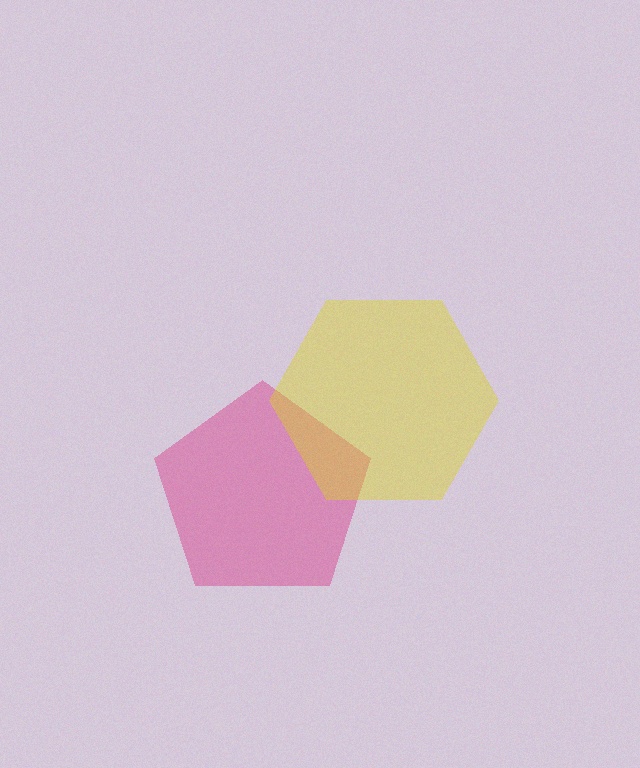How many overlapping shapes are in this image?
There are 2 overlapping shapes in the image.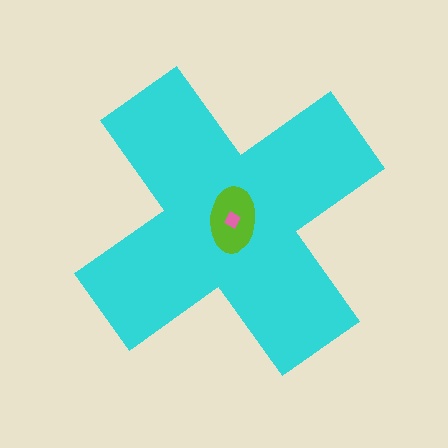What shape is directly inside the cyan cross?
The lime ellipse.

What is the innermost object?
The pink diamond.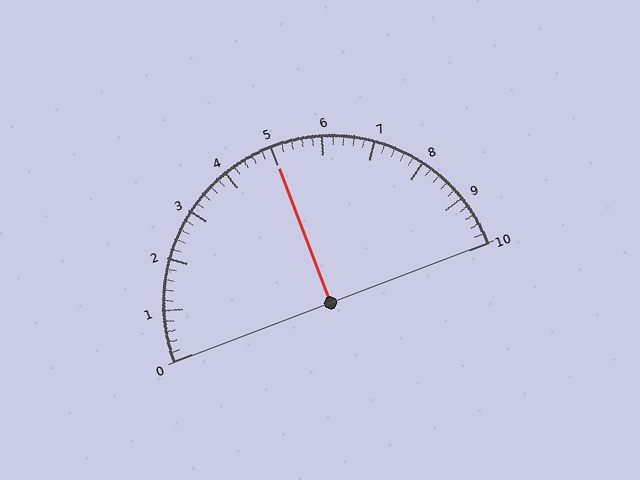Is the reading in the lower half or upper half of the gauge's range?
The reading is in the upper half of the range (0 to 10).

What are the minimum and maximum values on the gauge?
The gauge ranges from 0 to 10.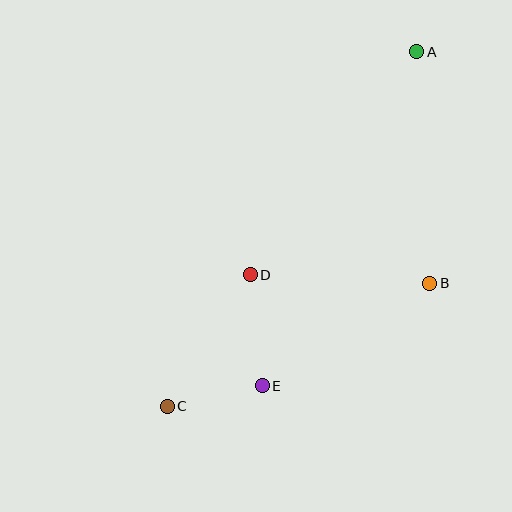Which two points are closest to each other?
Points C and E are closest to each other.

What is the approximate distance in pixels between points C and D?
The distance between C and D is approximately 156 pixels.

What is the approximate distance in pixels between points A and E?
The distance between A and E is approximately 368 pixels.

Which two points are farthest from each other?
Points A and C are farthest from each other.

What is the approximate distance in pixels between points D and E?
The distance between D and E is approximately 112 pixels.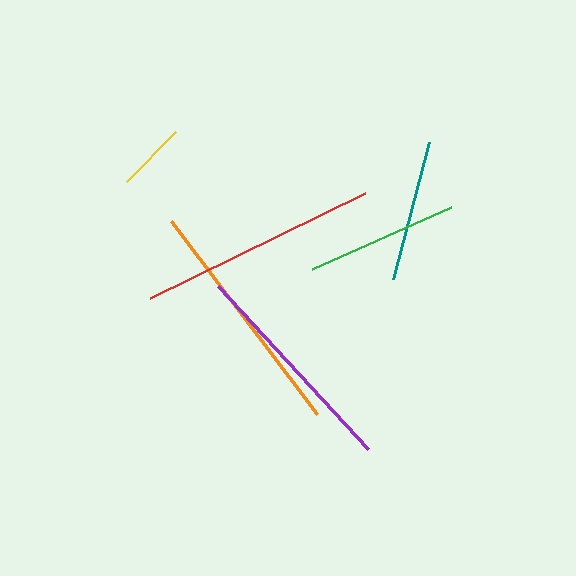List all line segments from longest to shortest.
From longest to shortest: orange, red, purple, green, teal, yellow.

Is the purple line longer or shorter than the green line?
The purple line is longer than the green line.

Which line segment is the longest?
The orange line is the longest at approximately 242 pixels.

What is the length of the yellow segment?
The yellow segment is approximately 70 pixels long.